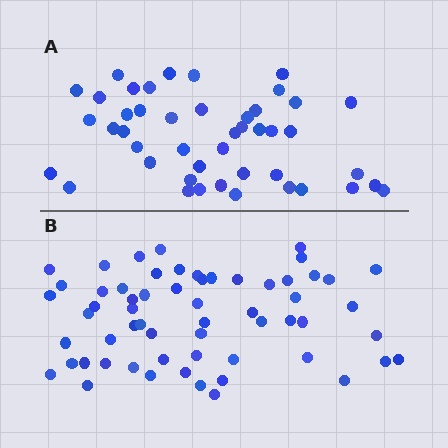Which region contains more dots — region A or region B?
Region B (the bottom region) has more dots.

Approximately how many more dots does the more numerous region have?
Region B has approximately 15 more dots than region A.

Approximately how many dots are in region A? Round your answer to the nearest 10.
About 40 dots. (The exact count is 45, which rounds to 40.)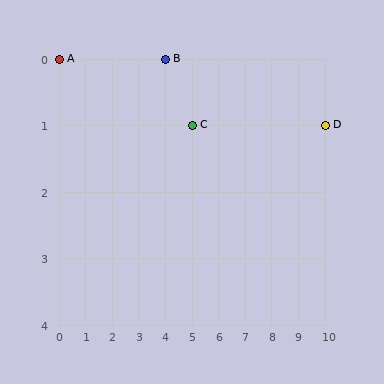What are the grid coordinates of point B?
Point B is at grid coordinates (4, 0).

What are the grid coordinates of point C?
Point C is at grid coordinates (5, 1).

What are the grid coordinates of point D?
Point D is at grid coordinates (10, 1).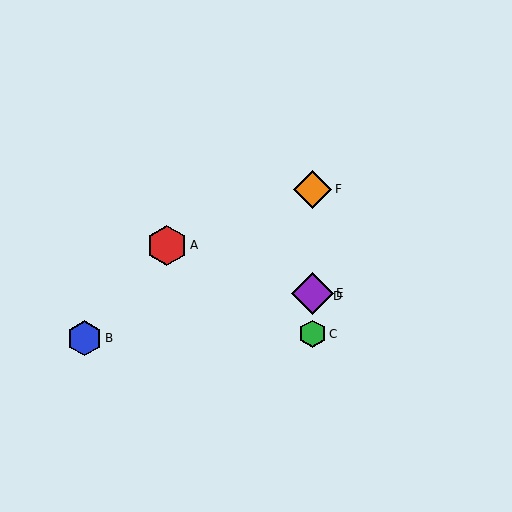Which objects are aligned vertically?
Objects C, D, E, F are aligned vertically.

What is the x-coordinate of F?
Object F is at x≈312.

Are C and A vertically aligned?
No, C is at x≈312 and A is at x≈167.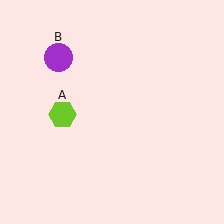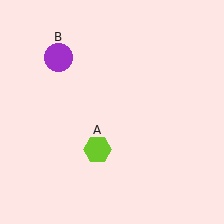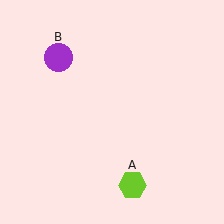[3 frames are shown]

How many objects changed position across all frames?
1 object changed position: lime hexagon (object A).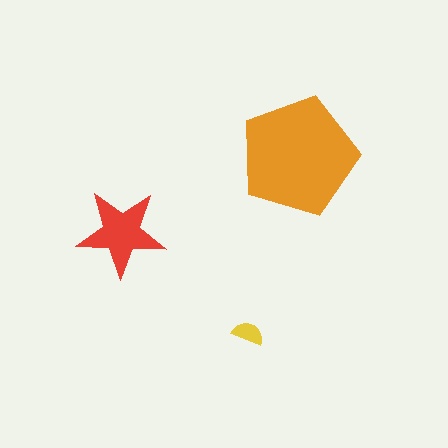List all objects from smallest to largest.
The yellow semicircle, the red star, the orange pentagon.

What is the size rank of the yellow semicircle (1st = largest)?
3rd.